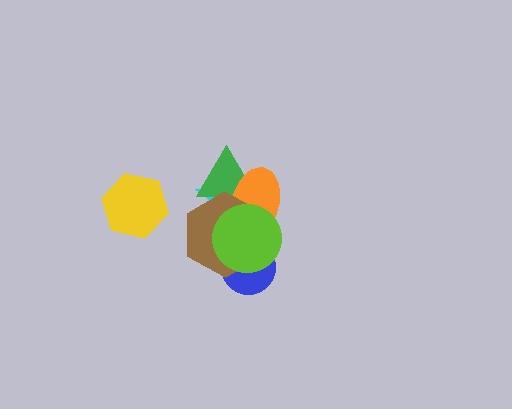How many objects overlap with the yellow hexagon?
0 objects overlap with the yellow hexagon.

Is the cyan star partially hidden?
Yes, it is partially covered by another shape.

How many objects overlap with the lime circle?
4 objects overlap with the lime circle.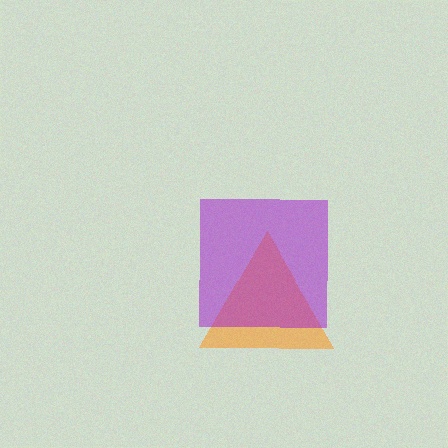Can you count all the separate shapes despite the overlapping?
Yes, there are 2 separate shapes.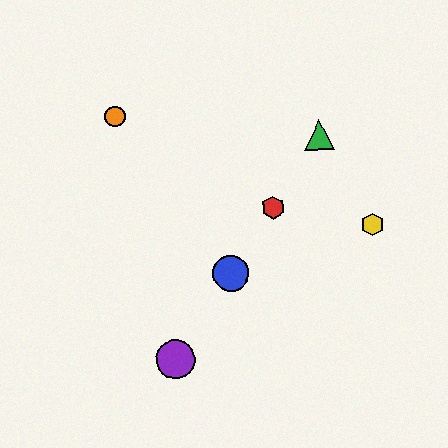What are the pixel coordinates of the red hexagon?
The red hexagon is at (273, 207).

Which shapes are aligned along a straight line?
The red hexagon, the blue circle, the green triangle, the purple circle are aligned along a straight line.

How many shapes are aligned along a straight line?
4 shapes (the red hexagon, the blue circle, the green triangle, the purple circle) are aligned along a straight line.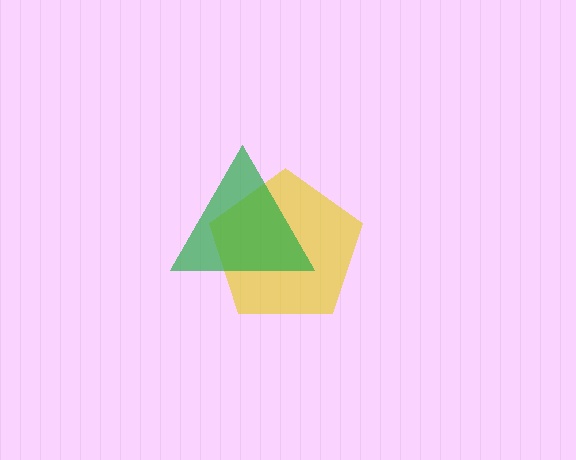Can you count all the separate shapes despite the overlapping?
Yes, there are 2 separate shapes.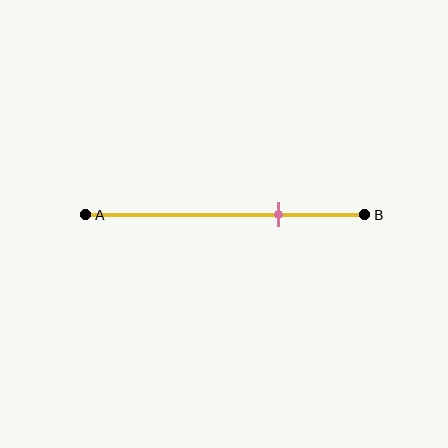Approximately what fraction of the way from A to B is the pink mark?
The pink mark is approximately 70% of the way from A to B.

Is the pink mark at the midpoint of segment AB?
No, the mark is at about 70% from A, not at the 50% midpoint.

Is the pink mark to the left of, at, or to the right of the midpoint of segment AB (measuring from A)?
The pink mark is to the right of the midpoint of segment AB.